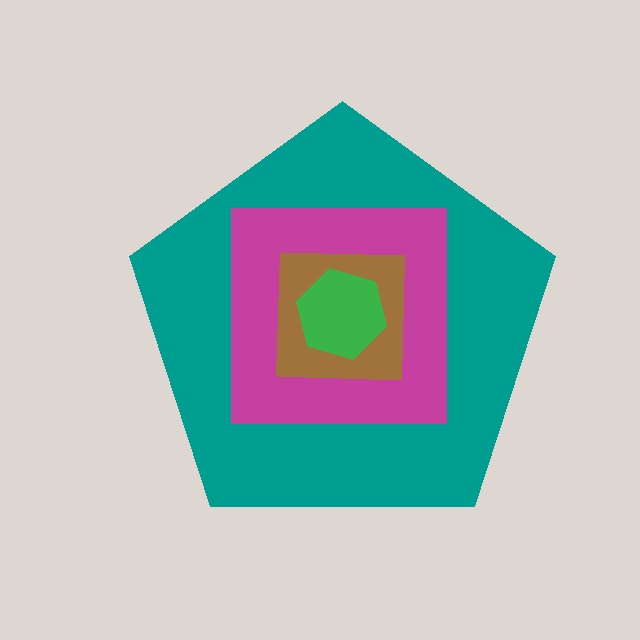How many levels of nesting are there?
4.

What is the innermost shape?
The green hexagon.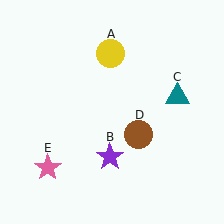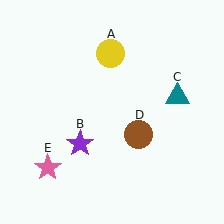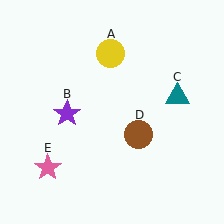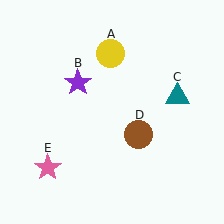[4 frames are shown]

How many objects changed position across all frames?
1 object changed position: purple star (object B).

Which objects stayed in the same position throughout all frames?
Yellow circle (object A) and teal triangle (object C) and brown circle (object D) and pink star (object E) remained stationary.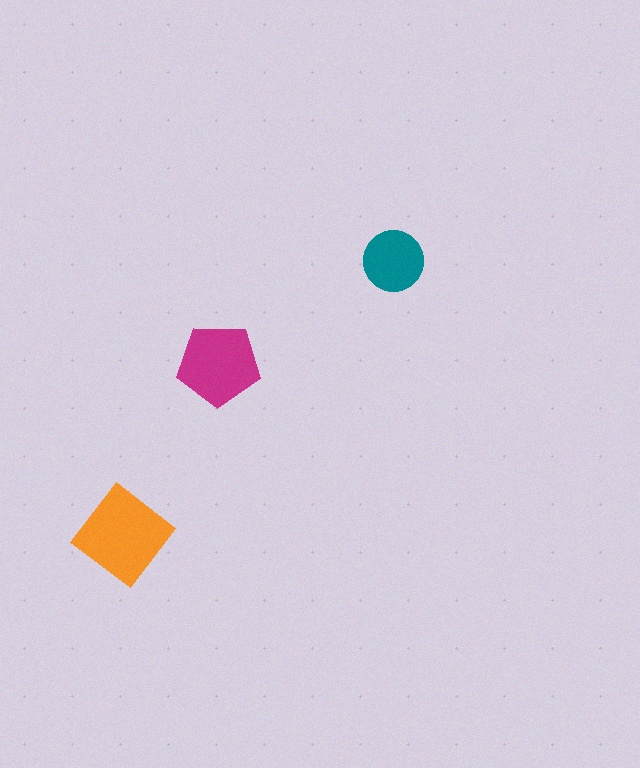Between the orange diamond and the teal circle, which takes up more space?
The orange diamond.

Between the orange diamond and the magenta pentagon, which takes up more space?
The orange diamond.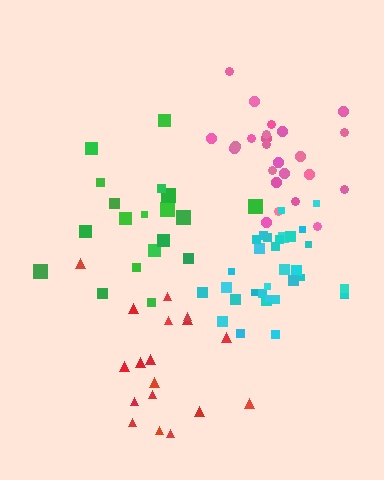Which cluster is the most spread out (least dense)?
Green.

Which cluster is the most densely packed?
Cyan.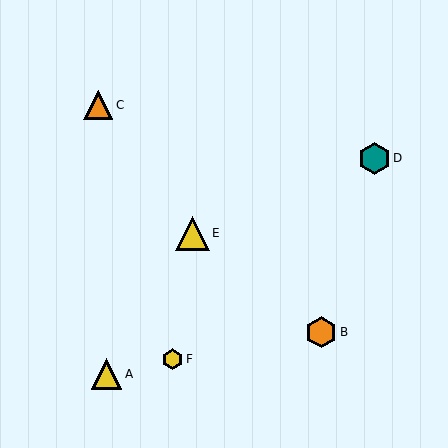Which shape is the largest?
The yellow triangle (labeled E) is the largest.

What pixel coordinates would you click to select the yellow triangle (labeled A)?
Click at (106, 374) to select the yellow triangle A.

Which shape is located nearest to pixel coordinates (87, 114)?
The orange triangle (labeled C) at (98, 105) is nearest to that location.